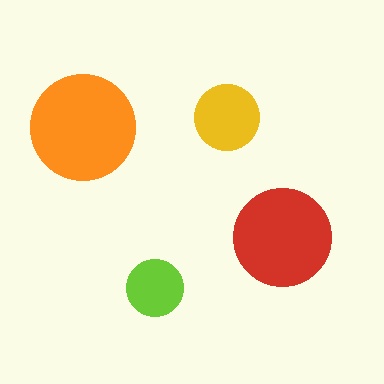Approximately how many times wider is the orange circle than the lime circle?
About 2 times wider.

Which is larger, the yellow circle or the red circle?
The red one.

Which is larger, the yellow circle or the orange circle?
The orange one.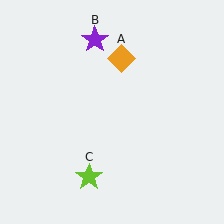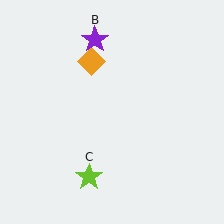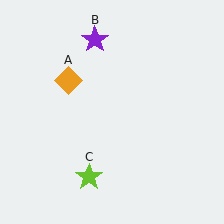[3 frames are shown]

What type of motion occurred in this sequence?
The orange diamond (object A) rotated counterclockwise around the center of the scene.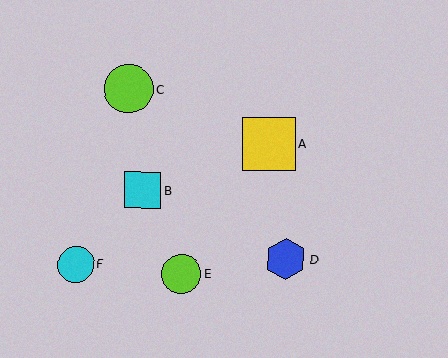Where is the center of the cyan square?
The center of the cyan square is at (142, 190).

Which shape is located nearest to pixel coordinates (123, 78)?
The lime circle (labeled C) at (129, 89) is nearest to that location.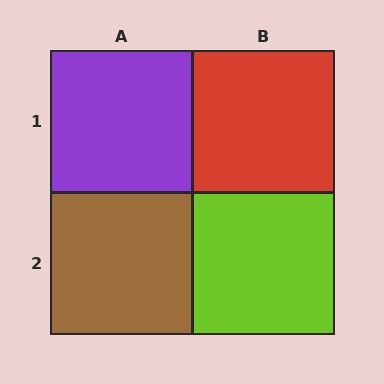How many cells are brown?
1 cell is brown.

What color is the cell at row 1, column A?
Purple.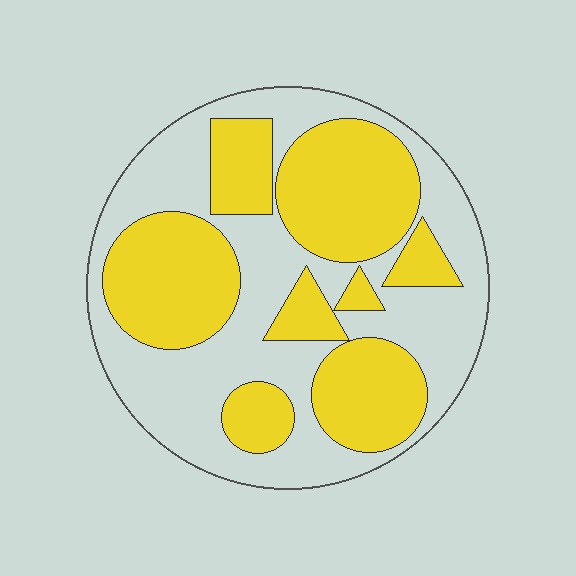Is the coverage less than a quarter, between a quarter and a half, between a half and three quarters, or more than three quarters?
Between a quarter and a half.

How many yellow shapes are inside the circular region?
8.